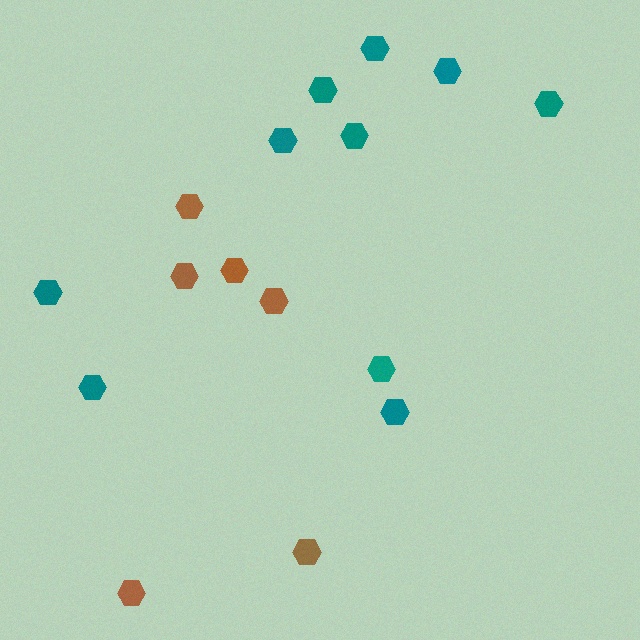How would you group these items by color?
There are 2 groups: one group of teal hexagons (10) and one group of brown hexagons (6).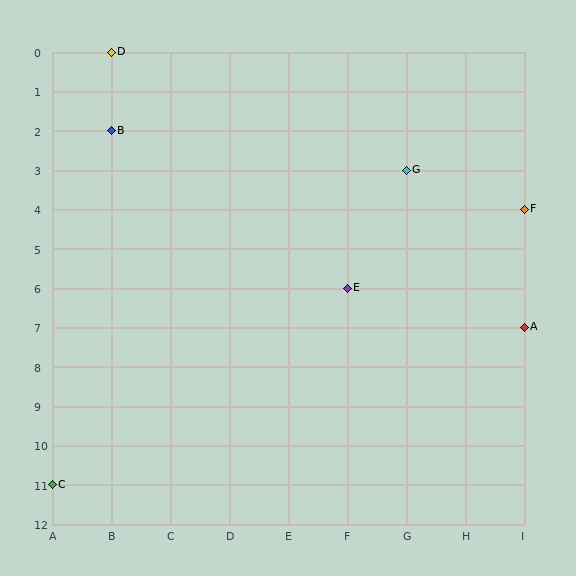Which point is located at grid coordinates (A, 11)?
Point C is at (A, 11).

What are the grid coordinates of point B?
Point B is at grid coordinates (B, 2).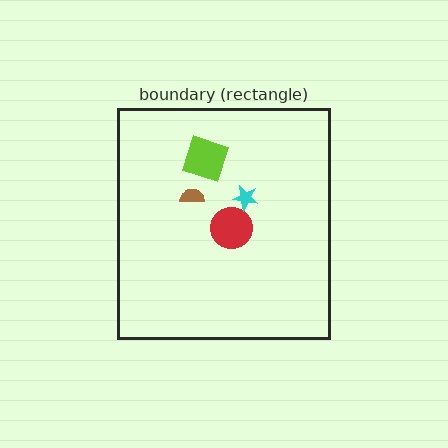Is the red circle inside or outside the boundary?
Inside.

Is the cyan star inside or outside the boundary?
Inside.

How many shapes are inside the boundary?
4 inside, 0 outside.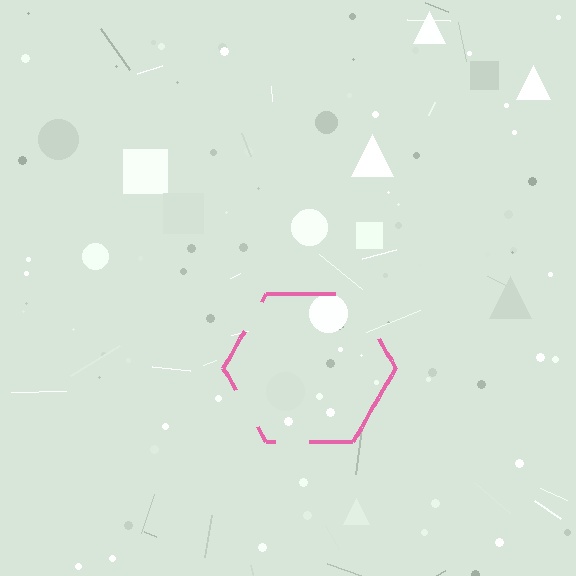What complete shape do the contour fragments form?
The contour fragments form a hexagon.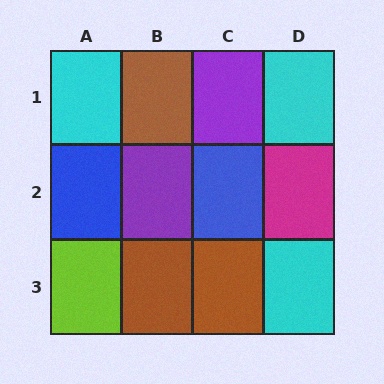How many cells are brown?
3 cells are brown.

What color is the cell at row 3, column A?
Lime.